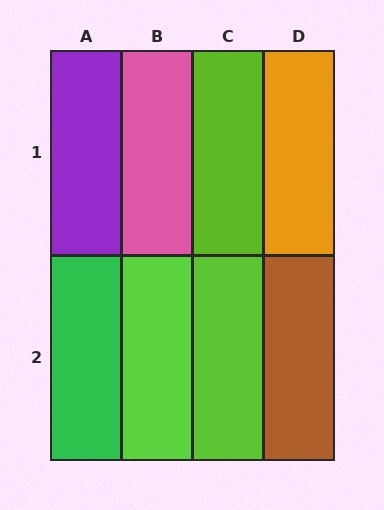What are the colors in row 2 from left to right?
Green, lime, lime, brown.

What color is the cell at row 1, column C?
Lime.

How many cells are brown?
1 cell is brown.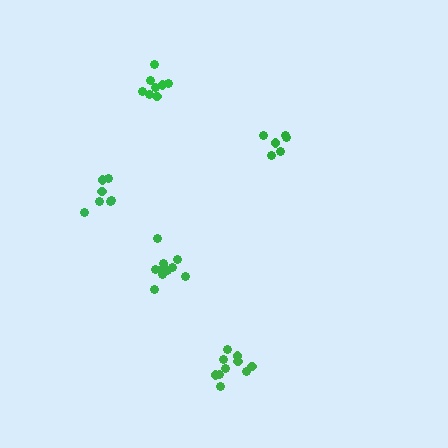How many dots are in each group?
Group 1: 10 dots, Group 2: 6 dots, Group 3: 7 dots, Group 4: 8 dots, Group 5: 11 dots (42 total).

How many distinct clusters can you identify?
There are 5 distinct clusters.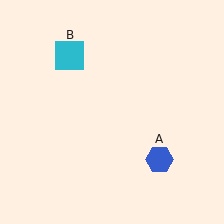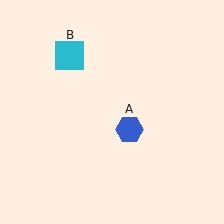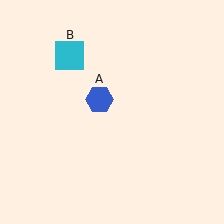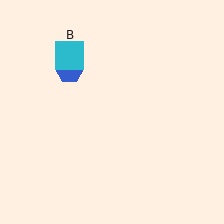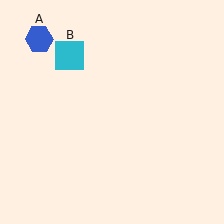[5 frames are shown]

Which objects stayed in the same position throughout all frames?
Cyan square (object B) remained stationary.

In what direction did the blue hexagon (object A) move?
The blue hexagon (object A) moved up and to the left.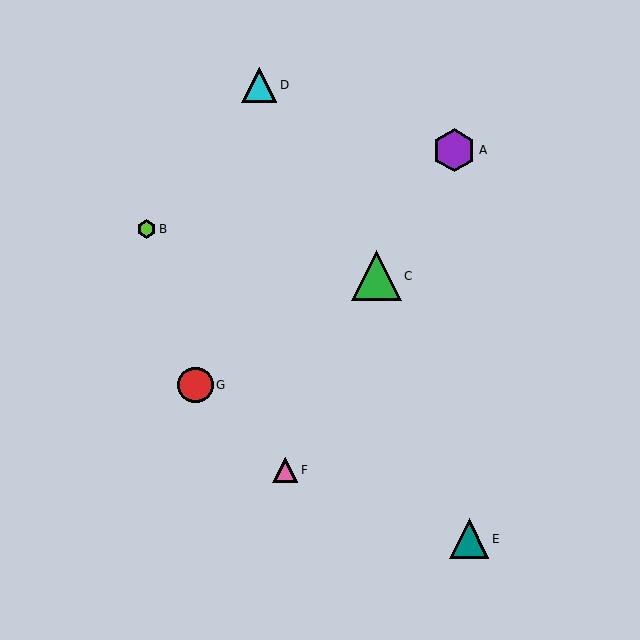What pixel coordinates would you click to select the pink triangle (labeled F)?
Click at (285, 470) to select the pink triangle F.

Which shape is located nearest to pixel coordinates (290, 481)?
The pink triangle (labeled F) at (285, 470) is nearest to that location.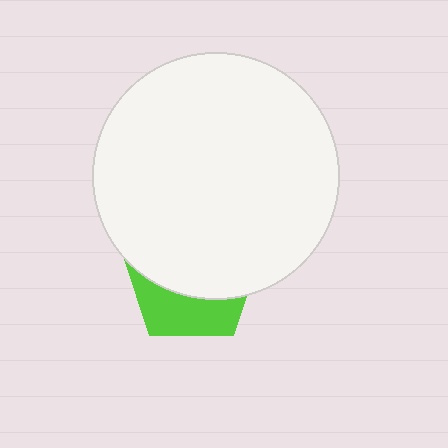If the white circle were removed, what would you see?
You would see the complete lime pentagon.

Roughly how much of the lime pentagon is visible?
A small part of it is visible (roughly 36%).